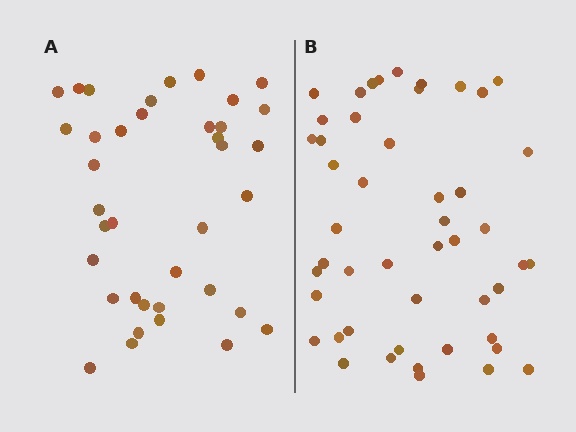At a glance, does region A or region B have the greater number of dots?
Region B (the right region) has more dots.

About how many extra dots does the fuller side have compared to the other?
Region B has roughly 10 or so more dots than region A.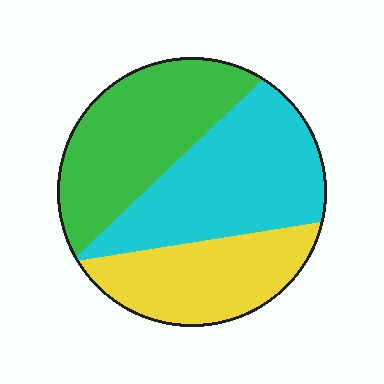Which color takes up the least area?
Yellow, at roughly 25%.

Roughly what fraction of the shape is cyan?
Cyan takes up between a third and a half of the shape.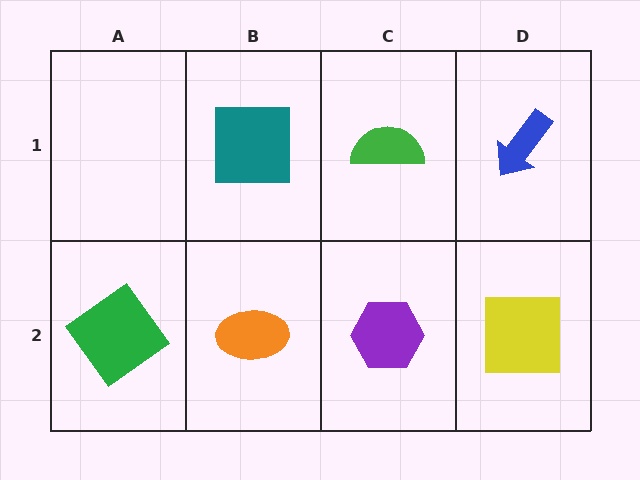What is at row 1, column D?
A blue arrow.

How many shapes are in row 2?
4 shapes.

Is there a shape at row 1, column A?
No, that cell is empty.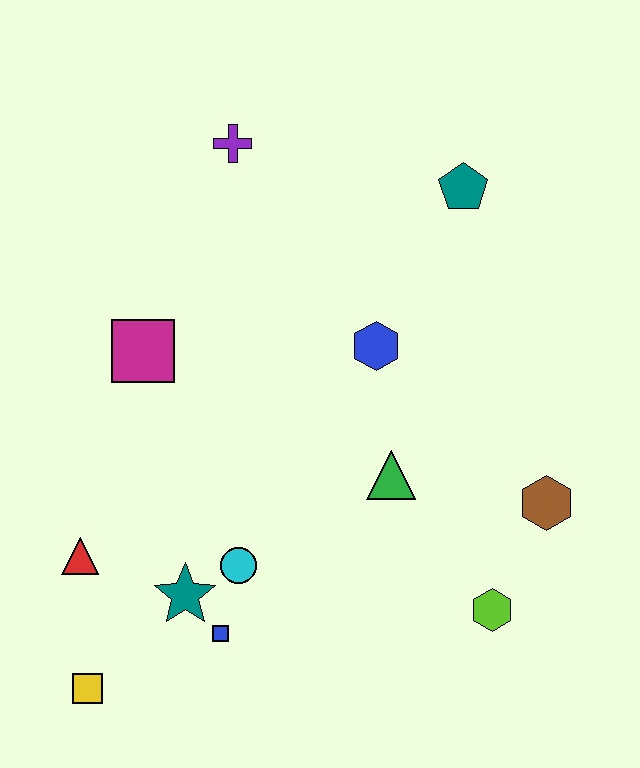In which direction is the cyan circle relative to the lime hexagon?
The cyan circle is to the left of the lime hexagon.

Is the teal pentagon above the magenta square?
Yes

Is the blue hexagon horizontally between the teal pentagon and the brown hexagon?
No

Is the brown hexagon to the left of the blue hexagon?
No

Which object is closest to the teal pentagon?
The blue hexagon is closest to the teal pentagon.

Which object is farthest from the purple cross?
The yellow square is farthest from the purple cross.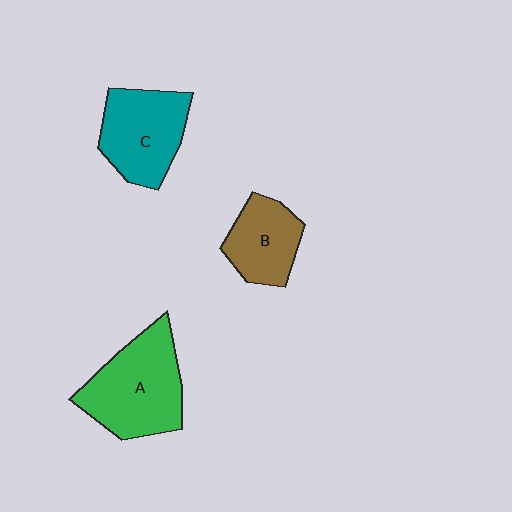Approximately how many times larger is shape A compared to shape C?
Approximately 1.2 times.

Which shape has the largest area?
Shape A (green).